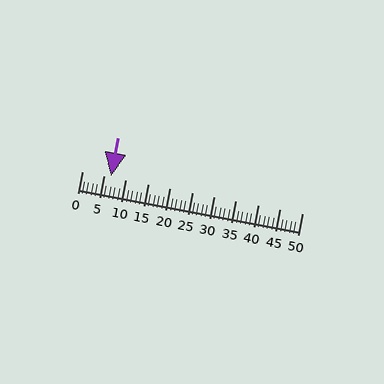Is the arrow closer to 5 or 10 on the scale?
The arrow is closer to 5.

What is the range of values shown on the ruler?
The ruler shows values from 0 to 50.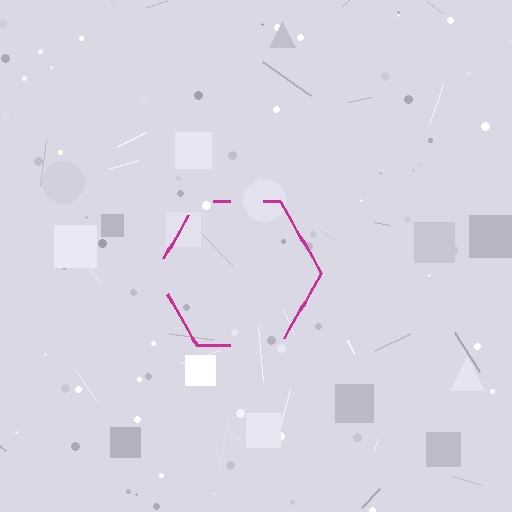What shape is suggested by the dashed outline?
The dashed outline suggests a hexagon.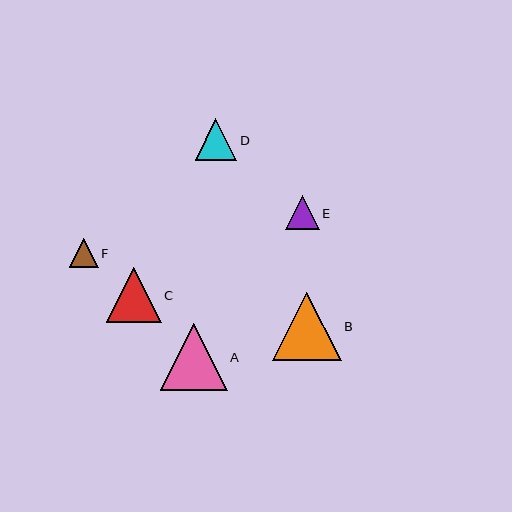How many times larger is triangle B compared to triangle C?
Triangle B is approximately 1.2 times the size of triangle C.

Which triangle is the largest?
Triangle B is the largest with a size of approximately 69 pixels.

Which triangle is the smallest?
Triangle F is the smallest with a size of approximately 29 pixels.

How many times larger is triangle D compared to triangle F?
Triangle D is approximately 1.4 times the size of triangle F.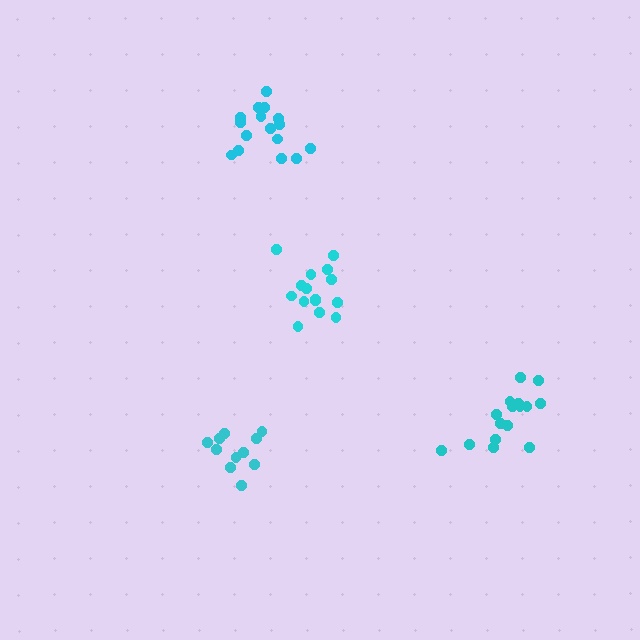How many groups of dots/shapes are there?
There are 4 groups.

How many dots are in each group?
Group 1: 16 dots, Group 2: 15 dots, Group 3: 16 dots, Group 4: 11 dots (58 total).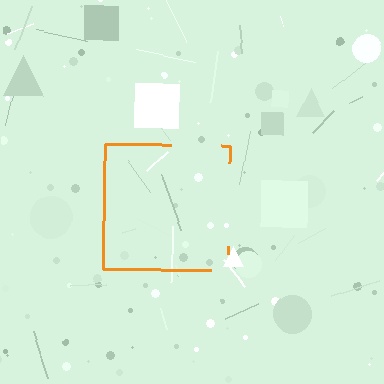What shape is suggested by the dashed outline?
The dashed outline suggests a square.